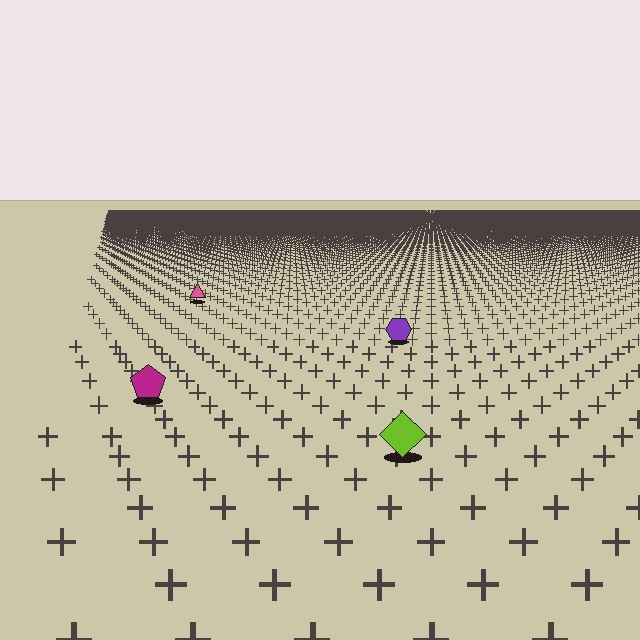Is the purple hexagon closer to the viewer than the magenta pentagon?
No. The magenta pentagon is closer — you can tell from the texture gradient: the ground texture is coarser near it.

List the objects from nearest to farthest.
From nearest to farthest: the lime diamond, the magenta pentagon, the purple hexagon, the pink triangle.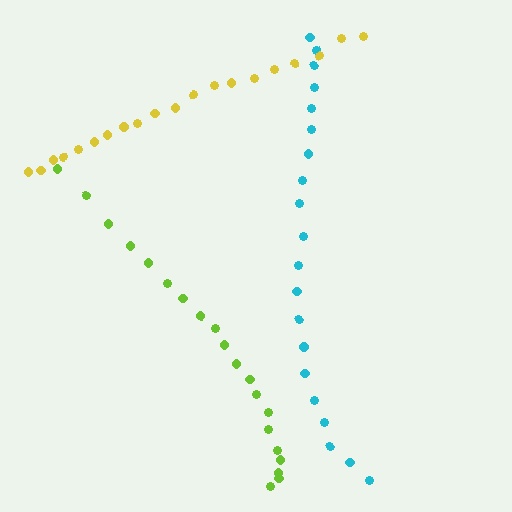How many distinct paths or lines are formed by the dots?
There are 3 distinct paths.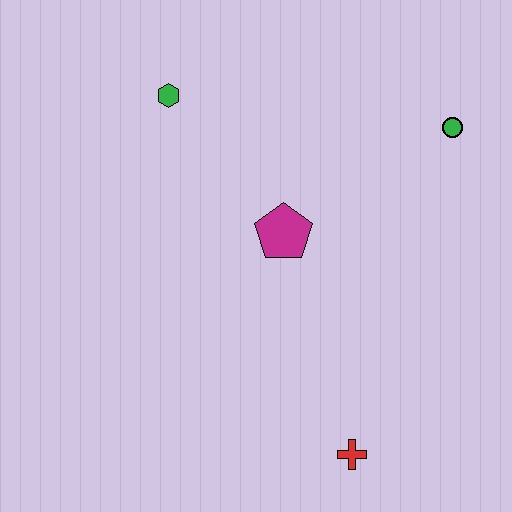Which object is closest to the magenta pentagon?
The green hexagon is closest to the magenta pentagon.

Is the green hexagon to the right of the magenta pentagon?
No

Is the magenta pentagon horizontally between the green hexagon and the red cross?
Yes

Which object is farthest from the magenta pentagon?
The red cross is farthest from the magenta pentagon.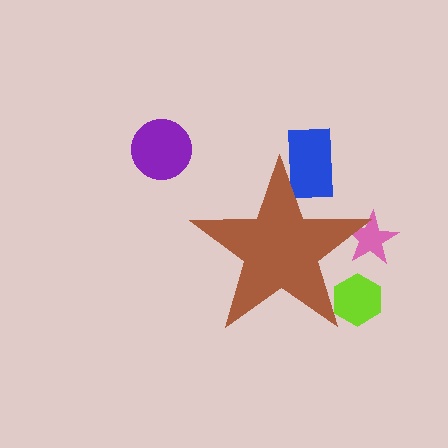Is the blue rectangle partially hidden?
Yes, the blue rectangle is partially hidden behind the brown star.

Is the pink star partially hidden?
Yes, the pink star is partially hidden behind the brown star.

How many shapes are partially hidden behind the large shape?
3 shapes are partially hidden.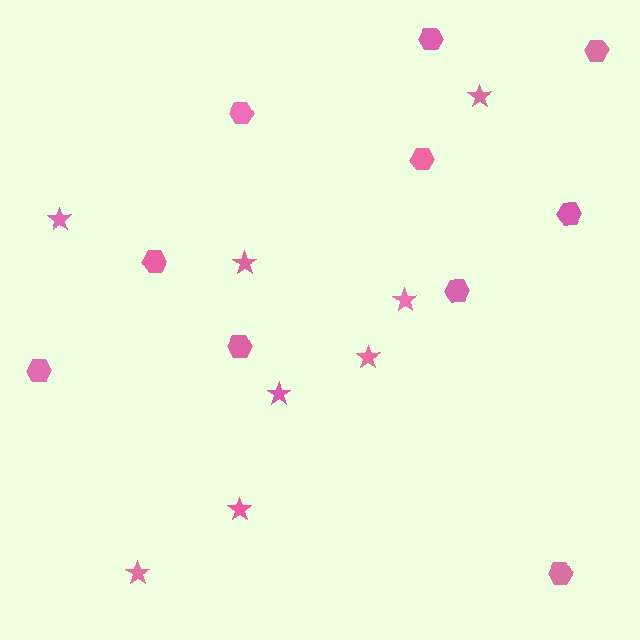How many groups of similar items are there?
There are 2 groups: one group of stars (8) and one group of hexagons (10).